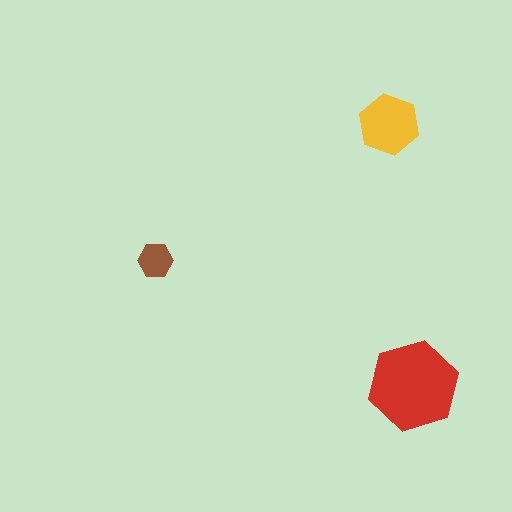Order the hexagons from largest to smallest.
the red one, the yellow one, the brown one.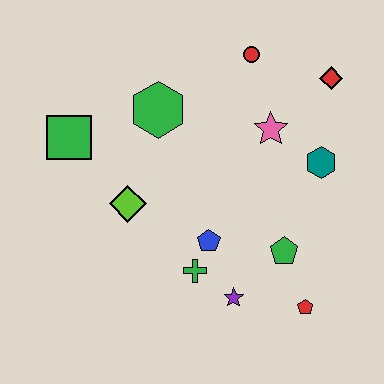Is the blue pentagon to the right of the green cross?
Yes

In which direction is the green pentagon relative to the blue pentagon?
The green pentagon is to the right of the blue pentagon.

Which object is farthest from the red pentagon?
The green square is farthest from the red pentagon.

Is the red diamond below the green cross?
No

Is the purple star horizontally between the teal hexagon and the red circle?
No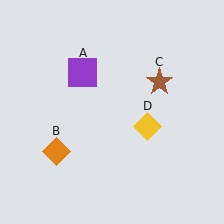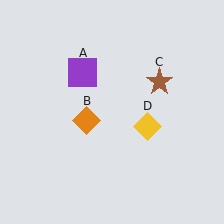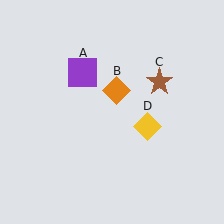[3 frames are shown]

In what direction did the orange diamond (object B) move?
The orange diamond (object B) moved up and to the right.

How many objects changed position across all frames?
1 object changed position: orange diamond (object B).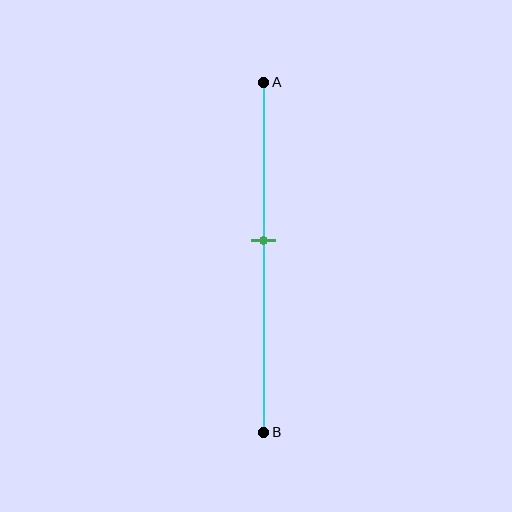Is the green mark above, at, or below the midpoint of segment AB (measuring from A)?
The green mark is above the midpoint of segment AB.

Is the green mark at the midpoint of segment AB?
No, the mark is at about 45% from A, not at the 50% midpoint.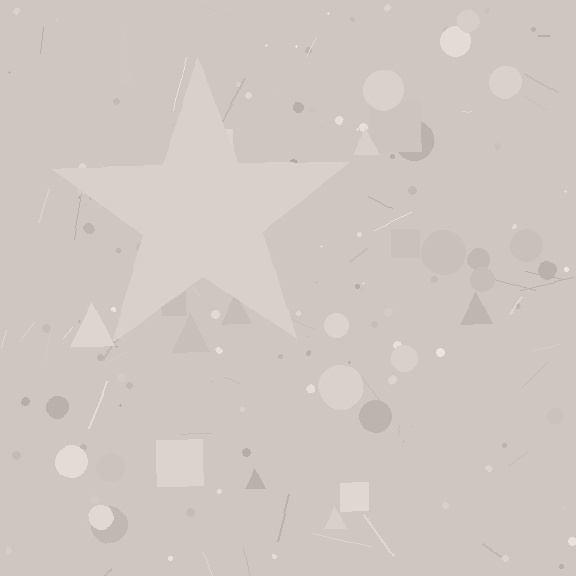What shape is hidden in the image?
A star is hidden in the image.